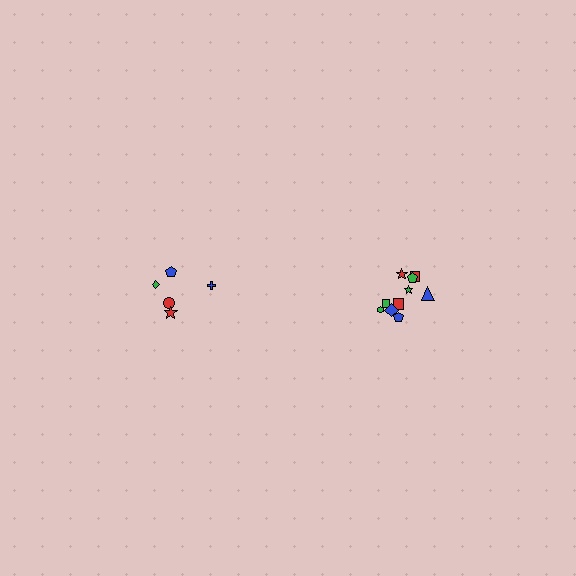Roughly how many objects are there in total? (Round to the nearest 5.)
Roughly 15 objects in total.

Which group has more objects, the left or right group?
The right group.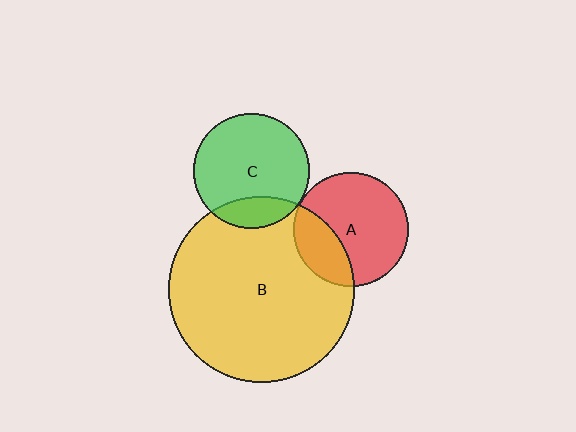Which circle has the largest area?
Circle B (yellow).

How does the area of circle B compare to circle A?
Approximately 2.6 times.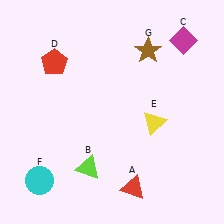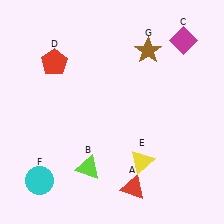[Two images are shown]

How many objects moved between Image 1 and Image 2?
1 object moved between the two images.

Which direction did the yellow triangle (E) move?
The yellow triangle (E) moved down.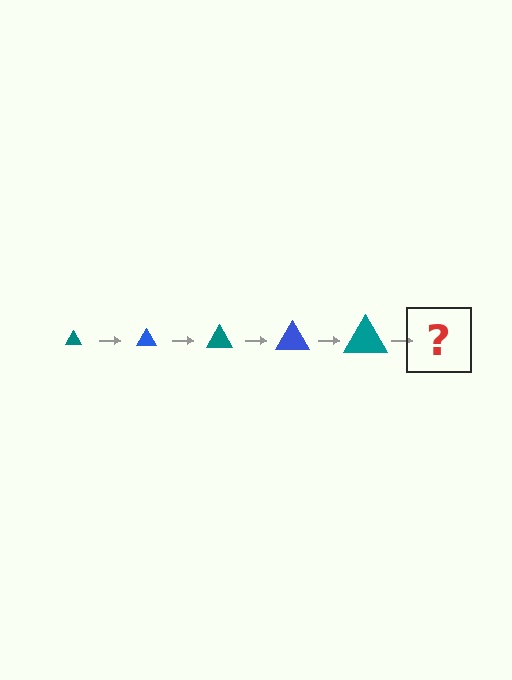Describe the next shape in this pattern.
It should be a blue triangle, larger than the previous one.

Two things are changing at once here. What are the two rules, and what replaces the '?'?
The two rules are that the triangle grows larger each step and the color cycles through teal and blue. The '?' should be a blue triangle, larger than the previous one.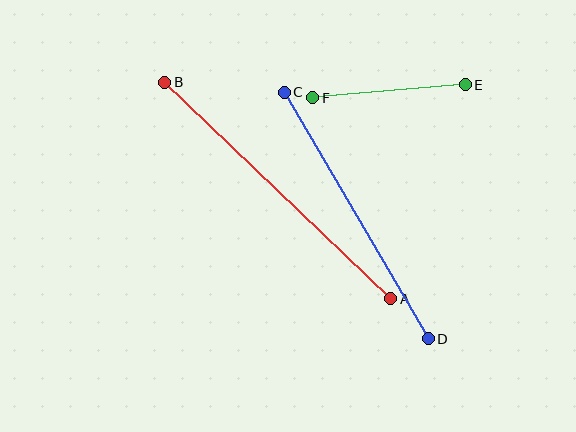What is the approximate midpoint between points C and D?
The midpoint is at approximately (356, 216) pixels.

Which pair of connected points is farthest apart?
Points A and B are farthest apart.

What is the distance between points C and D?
The distance is approximately 285 pixels.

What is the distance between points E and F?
The distance is approximately 153 pixels.